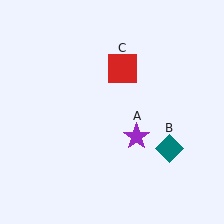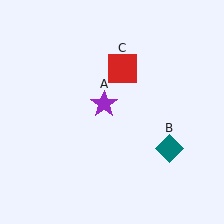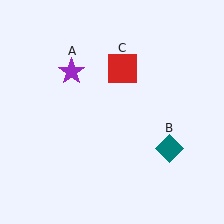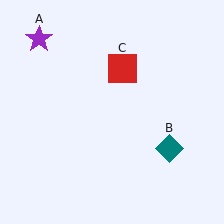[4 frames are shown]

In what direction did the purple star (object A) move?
The purple star (object A) moved up and to the left.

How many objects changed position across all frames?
1 object changed position: purple star (object A).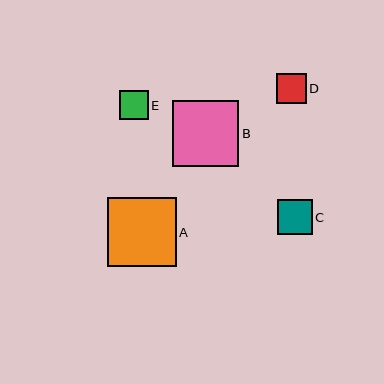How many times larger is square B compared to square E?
Square B is approximately 2.3 times the size of square E.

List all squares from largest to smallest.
From largest to smallest: A, B, C, D, E.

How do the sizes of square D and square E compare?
Square D and square E are approximately the same size.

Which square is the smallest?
Square E is the smallest with a size of approximately 28 pixels.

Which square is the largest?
Square A is the largest with a size of approximately 69 pixels.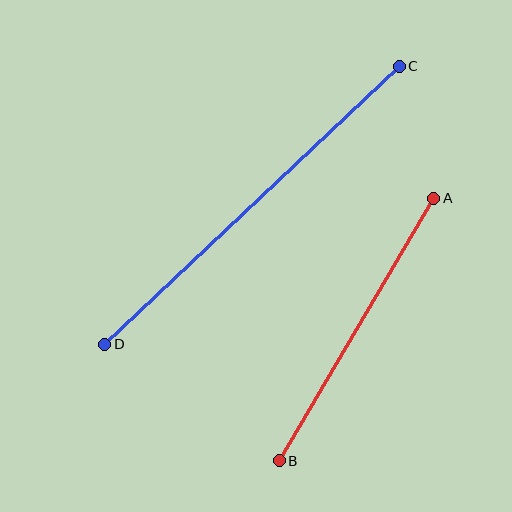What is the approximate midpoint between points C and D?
The midpoint is at approximately (252, 205) pixels.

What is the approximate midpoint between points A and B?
The midpoint is at approximately (357, 329) pixels.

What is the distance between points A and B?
The distance is approximately 304 pixels.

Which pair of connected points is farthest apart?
Points C and D are farthest apart.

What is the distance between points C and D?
The distance is approximately 405 pixels.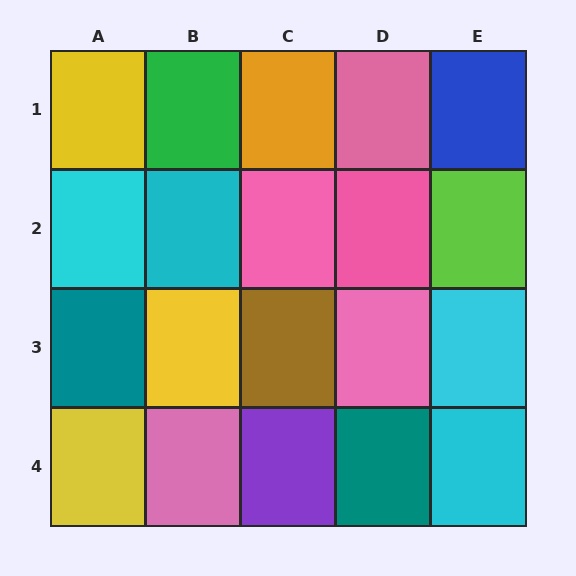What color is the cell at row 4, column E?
Cyan.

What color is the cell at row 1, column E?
Blue.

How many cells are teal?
2 cells are teal.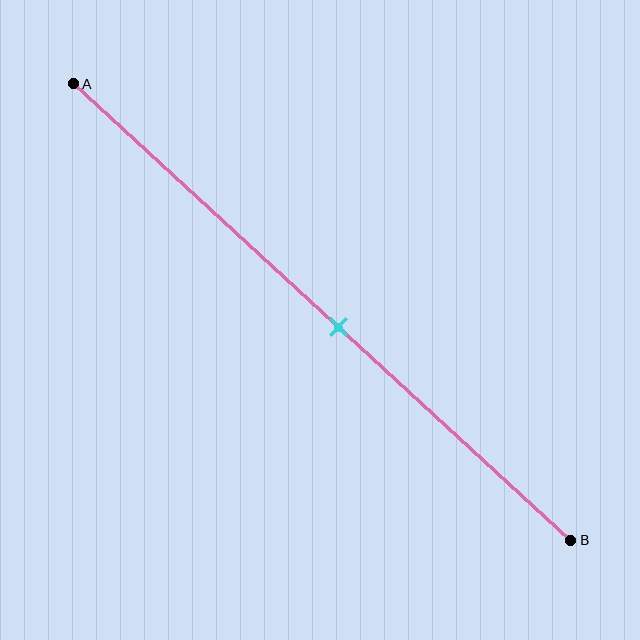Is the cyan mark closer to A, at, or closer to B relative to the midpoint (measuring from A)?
The cyan mark is closer to point B than the midpoint of segment AB.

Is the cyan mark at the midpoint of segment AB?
No, the mark is at about 55% from A, not at the 50% midpoint.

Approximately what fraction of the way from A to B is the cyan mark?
The cyan mark is approximately 55% of the way from A to B.